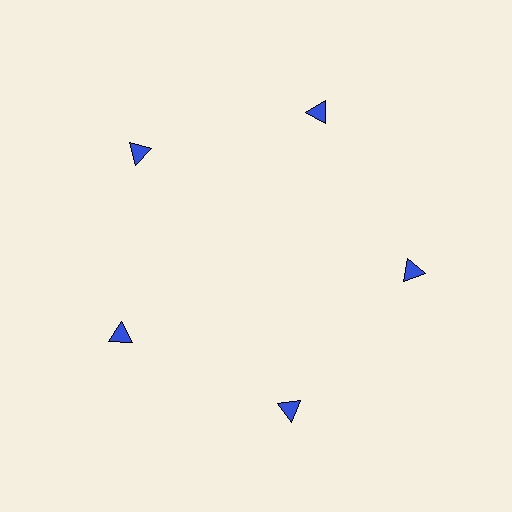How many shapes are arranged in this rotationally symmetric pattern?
There are 5 shapes, arranged in 5 groups of 1.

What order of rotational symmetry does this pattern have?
This pattern has 5-fold rotational symmetry.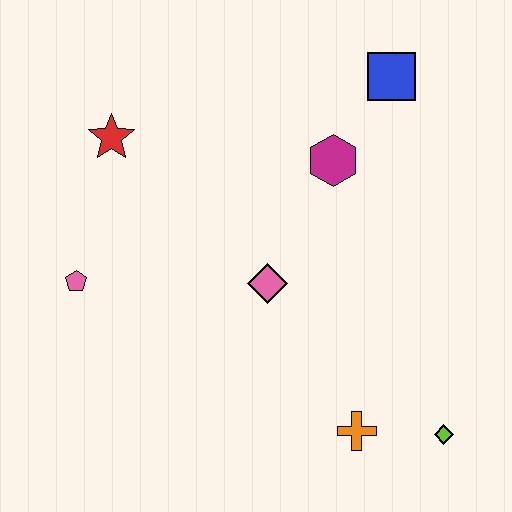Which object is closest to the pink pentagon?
The red star is closest to the pink pentagon.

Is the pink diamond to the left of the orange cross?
Yes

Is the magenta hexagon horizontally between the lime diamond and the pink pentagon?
Yes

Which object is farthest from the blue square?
The pink pentagon is farthest from the blue square.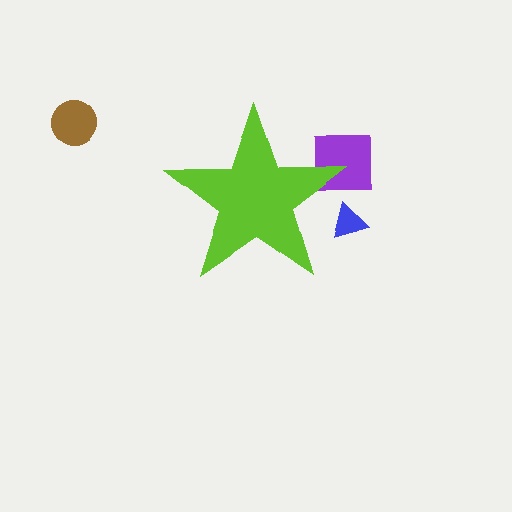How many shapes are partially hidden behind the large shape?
2 shapes are partially hidden.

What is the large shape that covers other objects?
A lime star.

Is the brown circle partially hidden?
No, the brown circle is fully visible.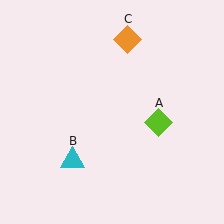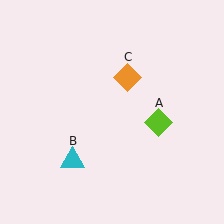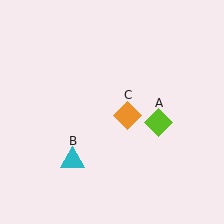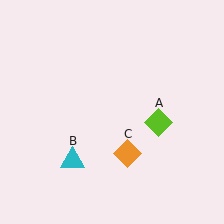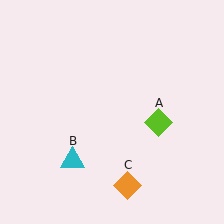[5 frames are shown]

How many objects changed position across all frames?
1 object changed position: orange diamond (object C).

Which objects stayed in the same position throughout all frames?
Lime diamond (object A) and cyan triangle (object B) remained stationary.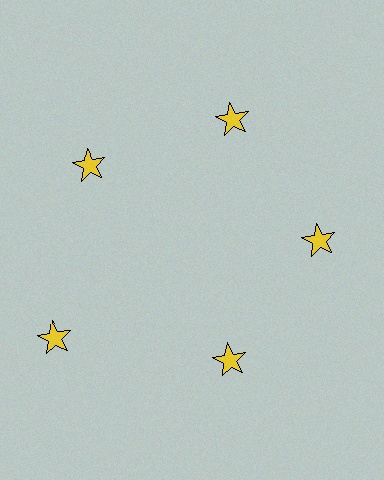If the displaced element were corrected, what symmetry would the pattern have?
It would have 5-fold rotational symmetry — the pattern would map onto itself every 72 degrees.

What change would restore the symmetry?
The symmetry would be restored by moving it inward, back onto the ring so that all 5 stars sit at equal angles and equal distance from the center.